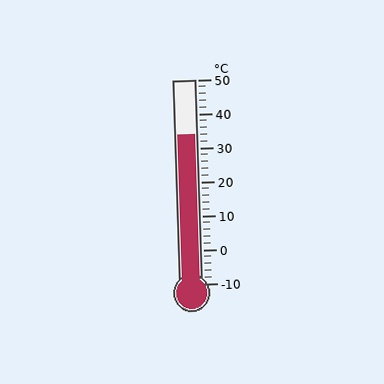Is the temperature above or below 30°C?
The temperature is above 30°C.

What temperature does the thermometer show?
The thermometer shows approximately 34°C.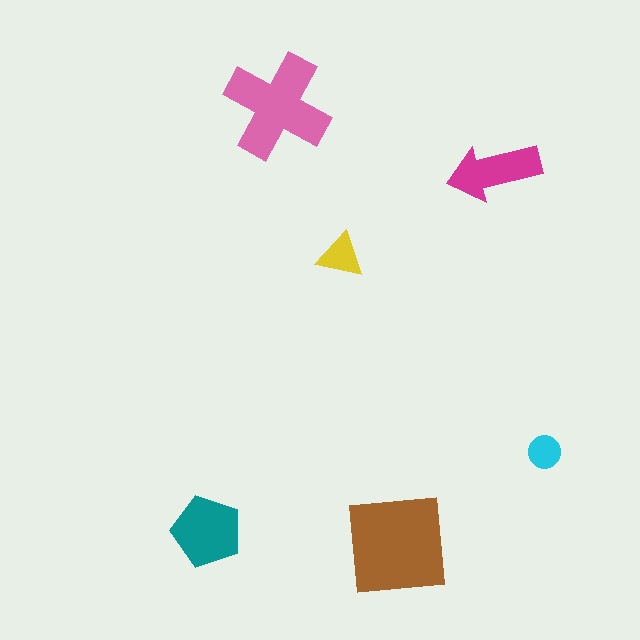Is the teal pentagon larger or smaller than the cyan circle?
Larger.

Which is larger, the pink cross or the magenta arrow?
The pink cross.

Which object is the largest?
The brown square.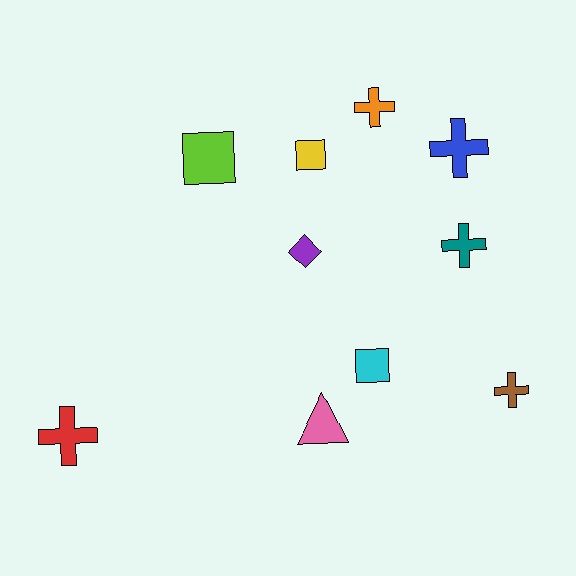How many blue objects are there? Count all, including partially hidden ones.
There is 1 blue object.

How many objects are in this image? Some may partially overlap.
There are 10 objects.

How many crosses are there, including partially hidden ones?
There are 5 crosses.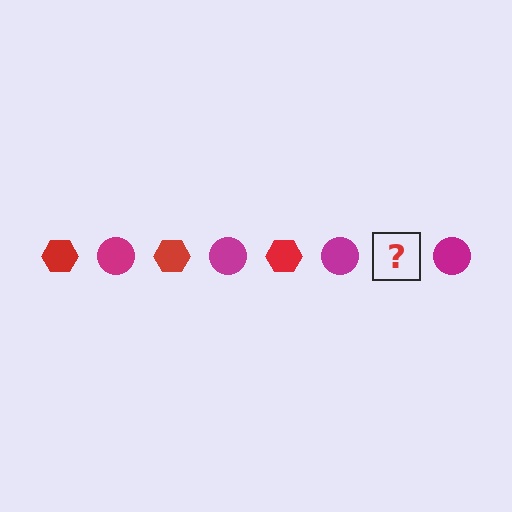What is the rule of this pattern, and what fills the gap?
The rule is that the pattern alternates between red hexagon and magenta circle. The gap should be filled with a red hexagon.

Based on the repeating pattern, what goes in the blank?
The blank should be a red hexagon.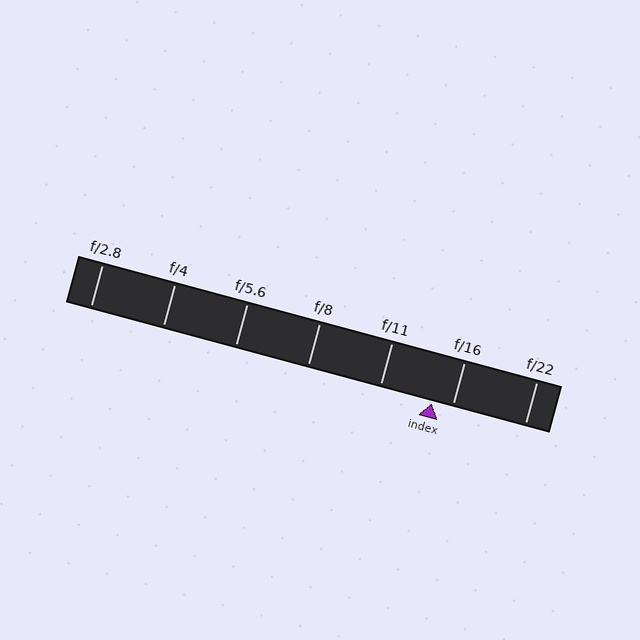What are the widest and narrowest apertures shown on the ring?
The widest aperture shown is f/2.8 and the narrowest is f/22.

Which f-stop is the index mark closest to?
The index mark is closest to f/16.